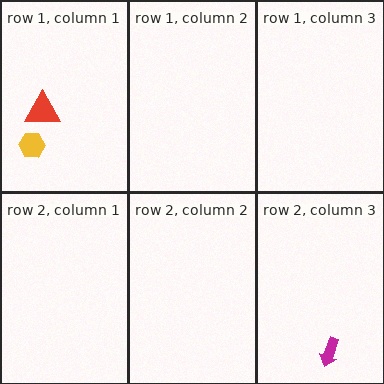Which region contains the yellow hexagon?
The row 1, column 1 region.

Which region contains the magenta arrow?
The row 2, column 3 region.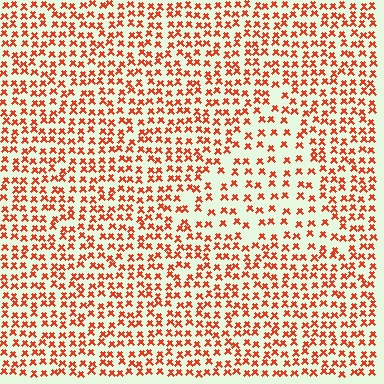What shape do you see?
I see a triangle.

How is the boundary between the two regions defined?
The boundary is defined by a change in element density (approximately 1.7x ratio). All elements are the same color, size, and shape.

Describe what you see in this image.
The image contains small red elements arranged at two different densities. A triangle-shaped region is visible where the elements are less densely packed than the surrounding area.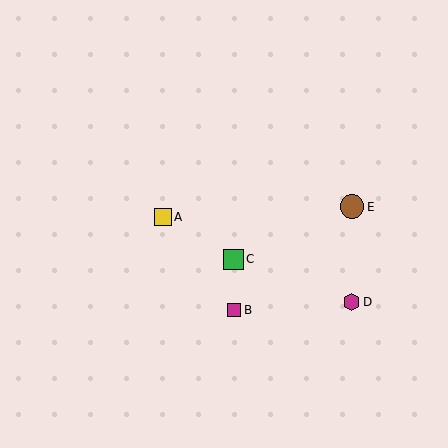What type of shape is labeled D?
Shape D is a magenta hexagon.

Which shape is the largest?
The brown circle (labeled E) is the largest.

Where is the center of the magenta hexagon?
The center of the magenta hexagon is at (352, 302).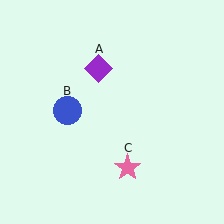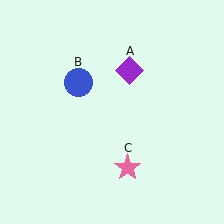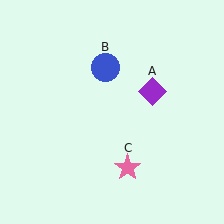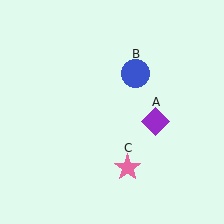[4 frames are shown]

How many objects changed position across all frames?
2 objects changed position: purple diamond (object A), blue circle (object B).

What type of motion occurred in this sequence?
The purple diamond (object A), blue circle (object B) rotated clockwise around the center of the scene.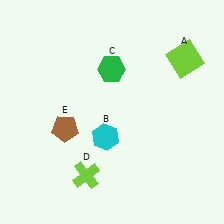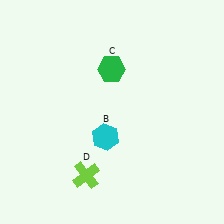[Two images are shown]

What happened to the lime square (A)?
The lime square (A) was removed in Image 2. It was in the top-right area of Image 1.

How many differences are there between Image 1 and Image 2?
There are 2 differences between the two images.